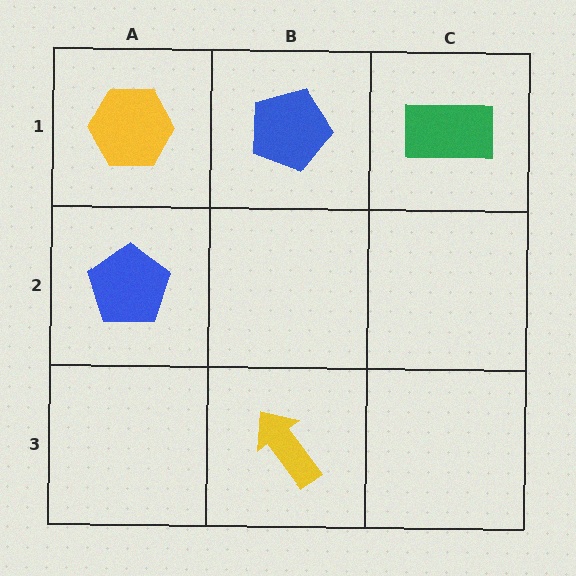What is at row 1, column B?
A blue pentagon.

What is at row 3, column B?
A yellow arrow.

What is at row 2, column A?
A blue pentagon.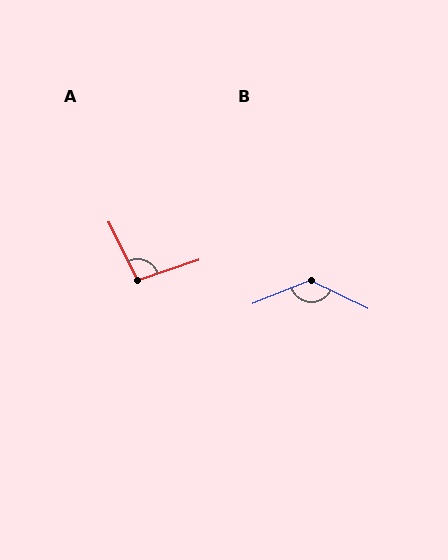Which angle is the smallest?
A, at approximately 97 degrees.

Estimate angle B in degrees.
Approximately 132 degrees.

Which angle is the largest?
B, at approximately 132 degrees.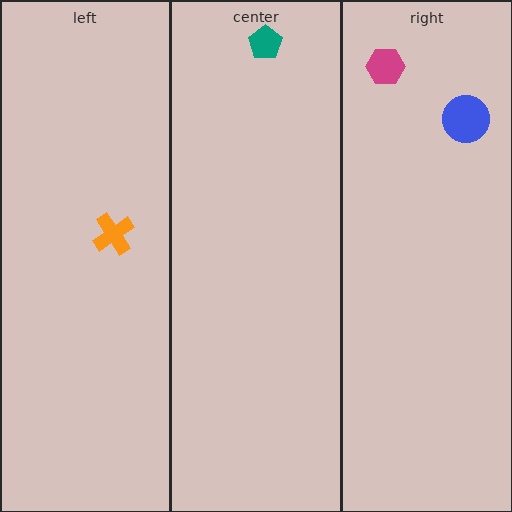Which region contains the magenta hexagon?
The right region.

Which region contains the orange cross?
The left region.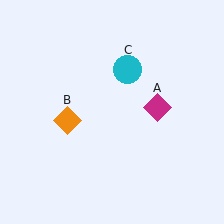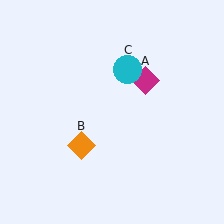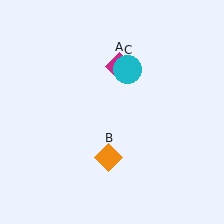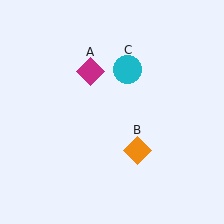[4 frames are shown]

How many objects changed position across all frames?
2 objects changed position: magenta diamond (object A), orange diamond (object B).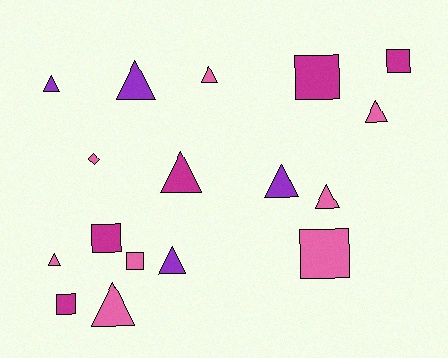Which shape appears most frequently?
Triangle, with 10 objects.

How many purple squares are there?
There are no purple squares.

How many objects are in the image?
There are 17 objects.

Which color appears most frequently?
Pink, with 8 objects.